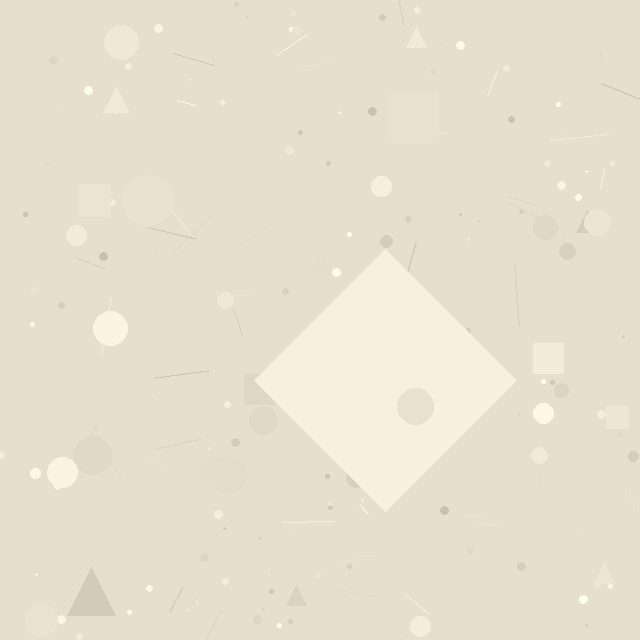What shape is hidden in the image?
A diamond is hidden in the image.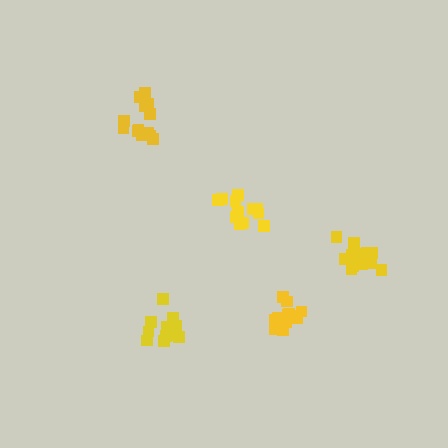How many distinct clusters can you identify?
There are 5 distinct clusters.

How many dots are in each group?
Group 1: 14 dots, Group 2: 13 dots, Group 3: 13 dots, Group 4: 15 dots, Group 5: 14 dots (69 total).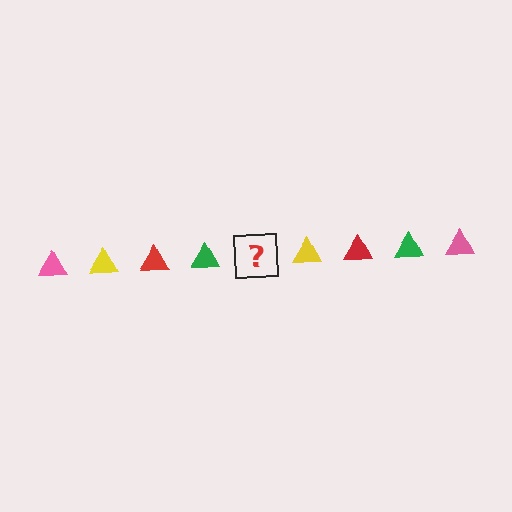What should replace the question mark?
The question mark should be replaced with a pink triangle.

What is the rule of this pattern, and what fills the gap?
The rule is that the pattern cycles through pink, yellow, red, green triangles. The gap should be filled with a pink triangle.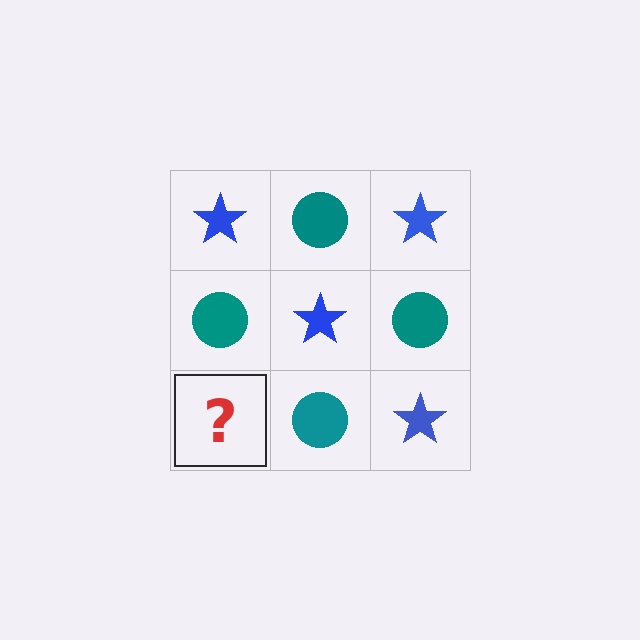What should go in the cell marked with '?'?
The missing cell should contain a blue star.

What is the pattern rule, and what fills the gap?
The rule is that it alternates blue star and teal circle in a checkerboard pattern. The gap should be filled with a blue star.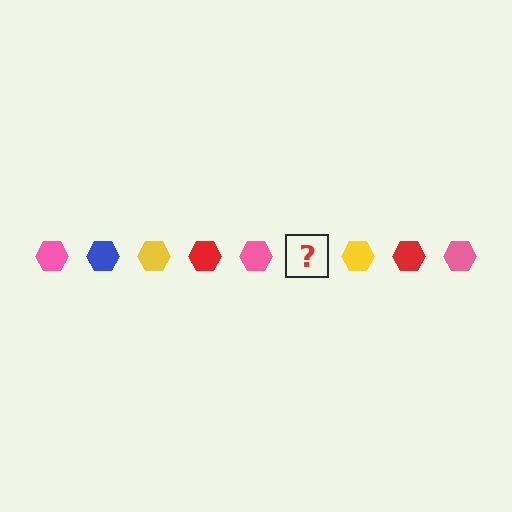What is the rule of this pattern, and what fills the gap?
The rule is that the pattern cycles through pink, blue, yellow, red hexagons. The gap should be filled with a blue hexagon.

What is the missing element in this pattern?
The missing element is a blue hexagon.